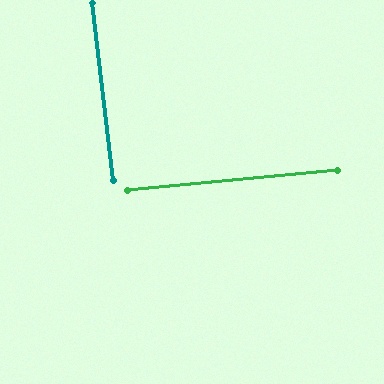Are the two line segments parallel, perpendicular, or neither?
Perpendicular — they meet at approximately 89°.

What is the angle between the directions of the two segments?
Approximately 89 degrees.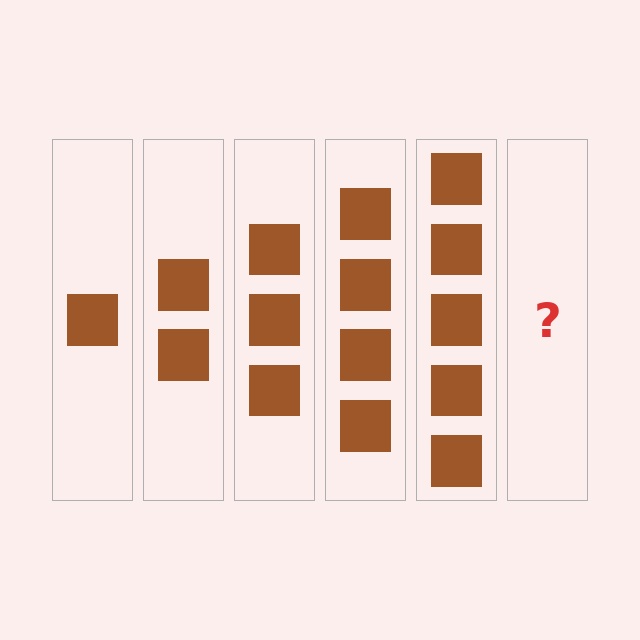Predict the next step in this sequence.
The next step is 6 squares.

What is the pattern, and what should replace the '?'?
The pattern is that each step adds one more square. The '?' should be 6 squares.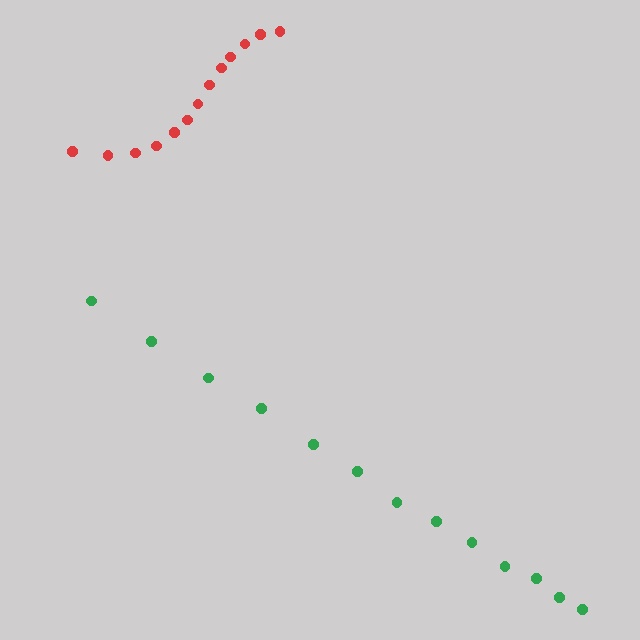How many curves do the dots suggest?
There are 2 distinct paths.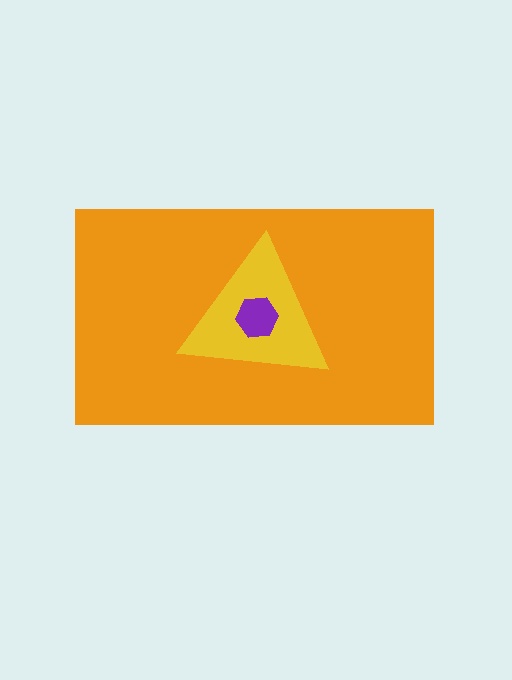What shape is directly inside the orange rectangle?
The yellow triangle.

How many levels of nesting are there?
3.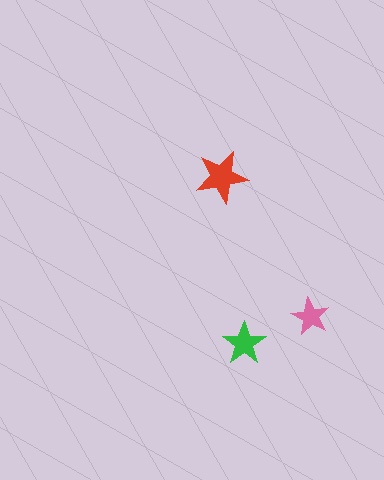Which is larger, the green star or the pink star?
The green one.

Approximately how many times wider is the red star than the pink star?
About 1.5 times wider.